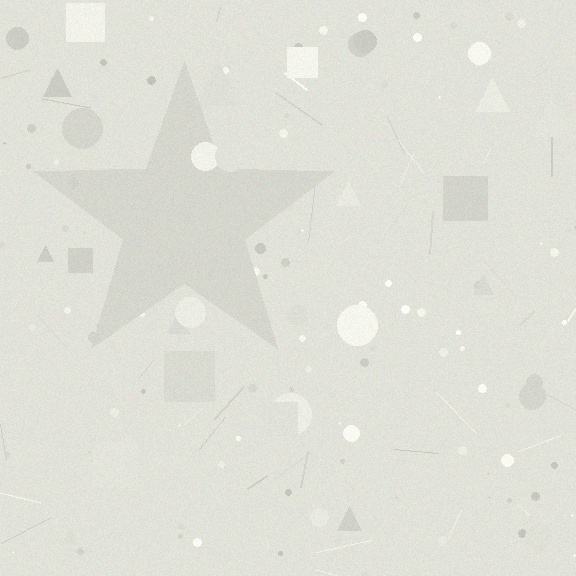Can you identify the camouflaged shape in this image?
The camouflaged shape is a star.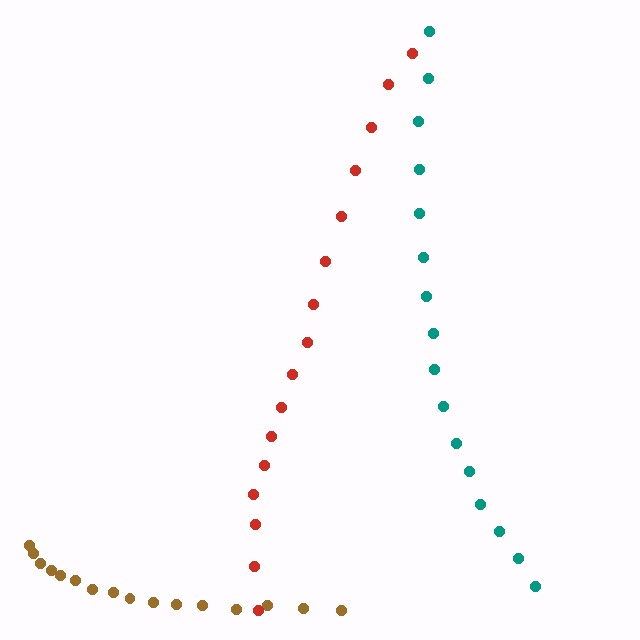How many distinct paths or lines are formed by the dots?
There are 3 distinct paths.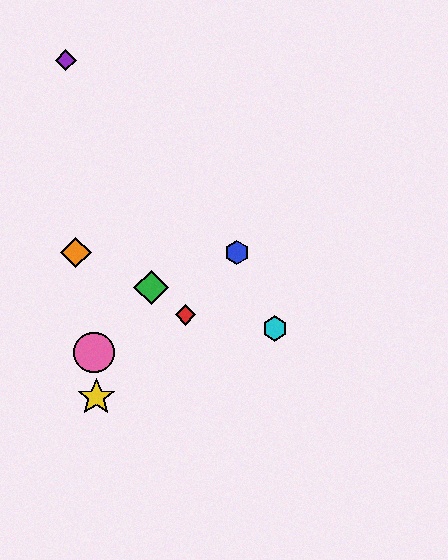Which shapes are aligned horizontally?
The blue hexagon, the orange diamond are aligned horizontally.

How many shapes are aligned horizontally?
2 shapes (the blue hexagon, the orange diamond) are aligned horizontally.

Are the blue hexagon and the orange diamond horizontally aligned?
Yes, both are at y≈253.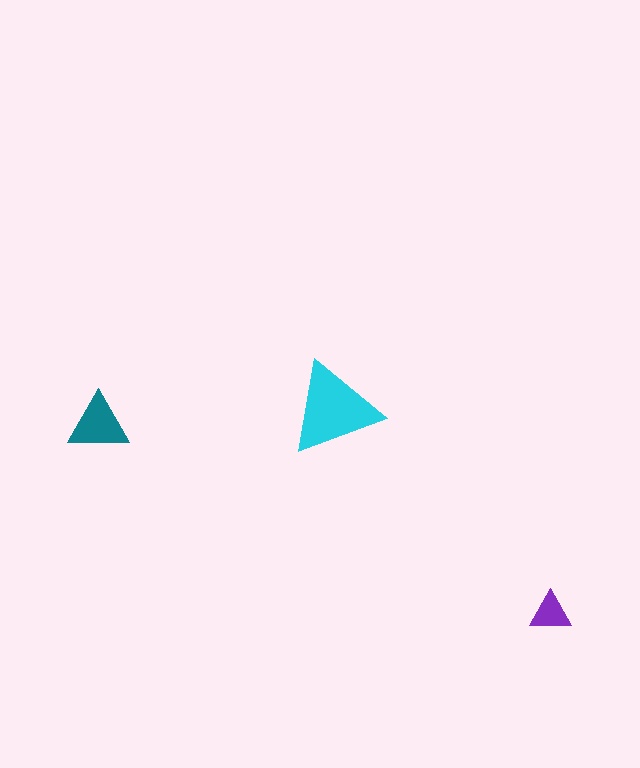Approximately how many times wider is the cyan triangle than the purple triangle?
About 2.5 times wider.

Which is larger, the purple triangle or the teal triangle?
The teal one.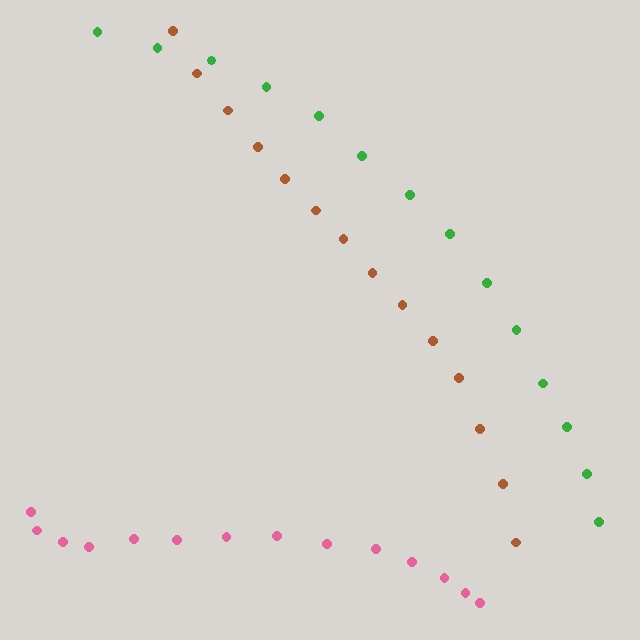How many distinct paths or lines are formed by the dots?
There are 3 distinct paths.